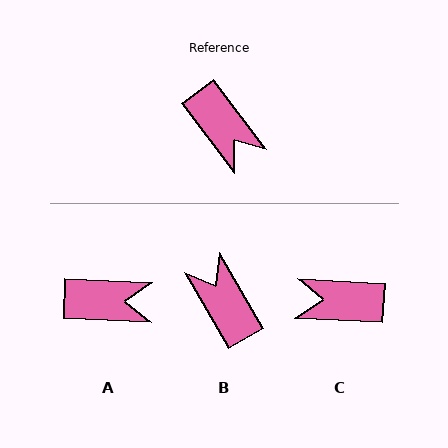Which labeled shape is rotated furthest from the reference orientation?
B, about 173 degrees away.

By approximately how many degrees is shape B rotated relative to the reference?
Approximately 173 degrees counter-clockwise.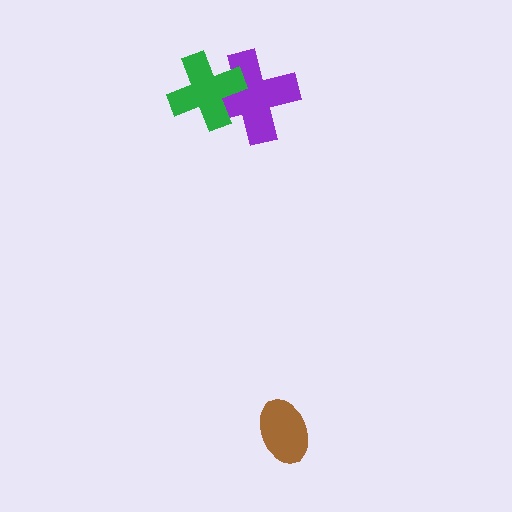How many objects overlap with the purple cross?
1 object overlaps with the purple cross.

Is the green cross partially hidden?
No, no other shape covers it.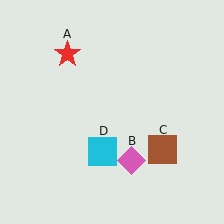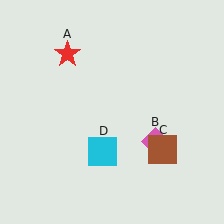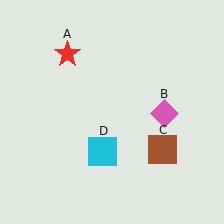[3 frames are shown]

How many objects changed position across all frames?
1 object changed position: pink diamond (object B).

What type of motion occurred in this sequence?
The pink diamond (object B) rotated counterclockwise around the center of the scene.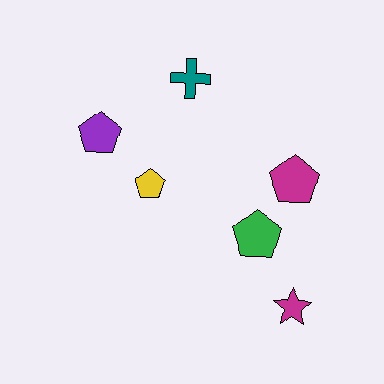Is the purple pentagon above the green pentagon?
Yes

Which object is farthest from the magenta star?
The purple pentagon is farthest from the magenta star.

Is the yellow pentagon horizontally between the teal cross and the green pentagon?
No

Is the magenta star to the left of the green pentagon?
No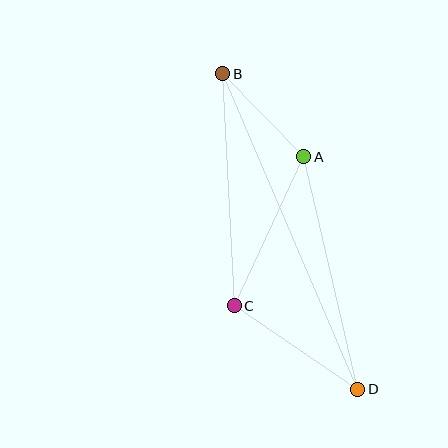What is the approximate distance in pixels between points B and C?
The distance between B and C is approximately 232 pixels.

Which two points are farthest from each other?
Points B and D are farthest from each other.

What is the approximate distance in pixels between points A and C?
The distance between A and C is approximately 165 pixels.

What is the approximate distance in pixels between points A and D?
The distance between A and D is approximately 239 pixels.